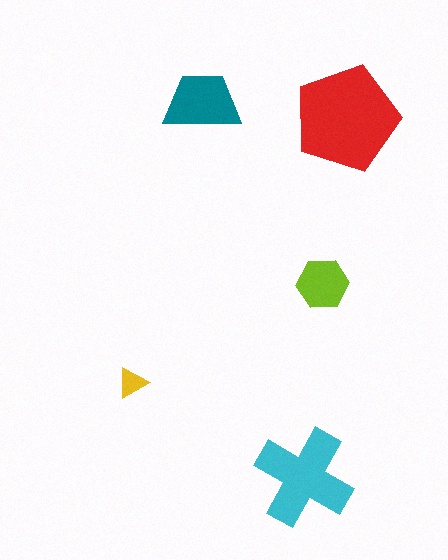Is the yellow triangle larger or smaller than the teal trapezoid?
Smaller.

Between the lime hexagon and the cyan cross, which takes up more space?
The cyan cross.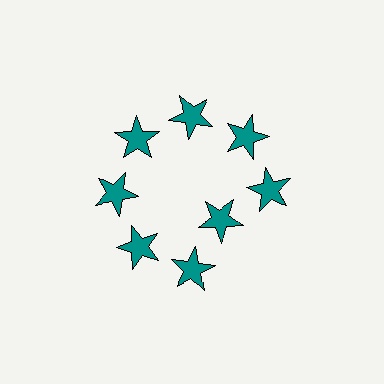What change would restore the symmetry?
The symmetry would be restored by moving it outward, back onto the ring so that all 8 stars sit at equal angles and equal distance from the center.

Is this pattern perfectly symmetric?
No. The 8 teal stars are arranged in a ring, but one element near the 4 o'clock position is pulled inward toward the center, breaking the 8-fold rotational symmetry.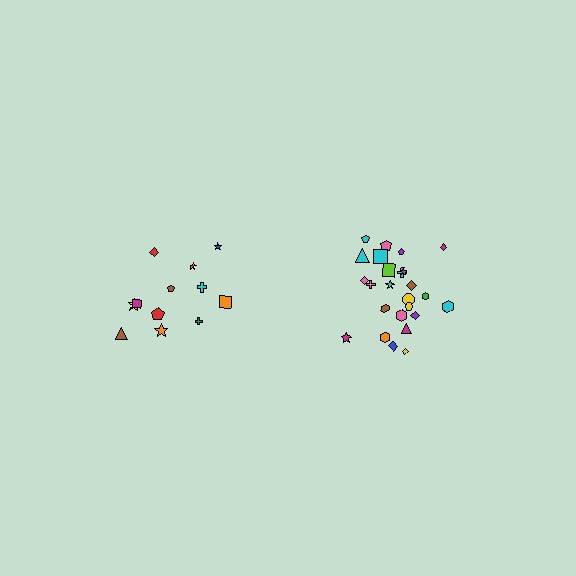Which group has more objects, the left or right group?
The right group.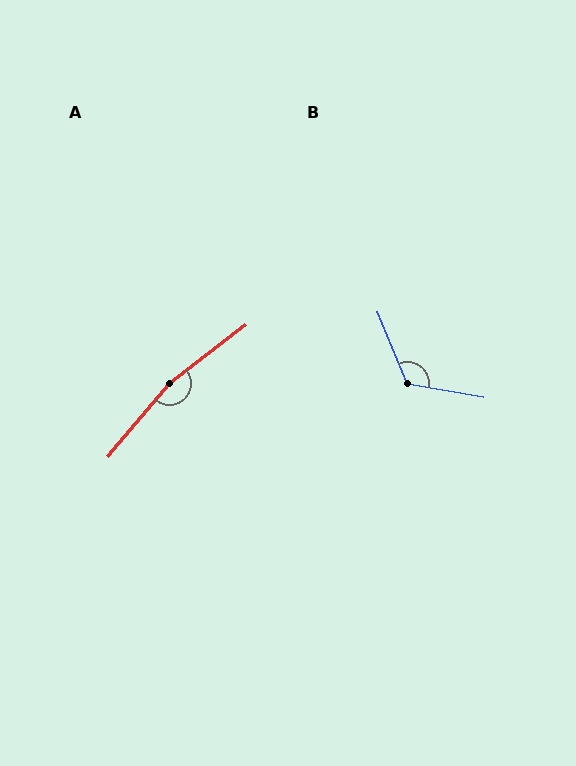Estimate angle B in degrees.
Approximately 123 degrees.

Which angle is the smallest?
B, at approximately 123 degrees.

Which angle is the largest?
A, at approximately 167 degrees.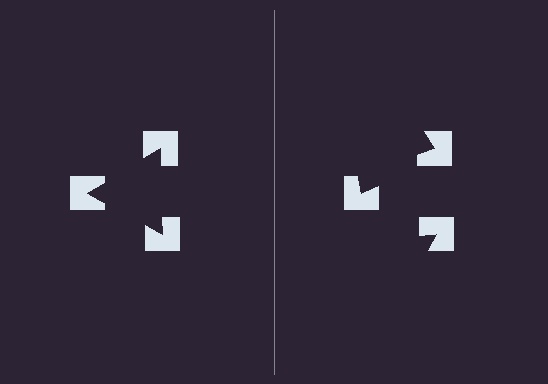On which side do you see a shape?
An illusory triangle appears on the left side. On the right side the wedge cuts are rotated, so no coherent shape forms.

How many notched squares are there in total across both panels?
6 — 3 on each side.